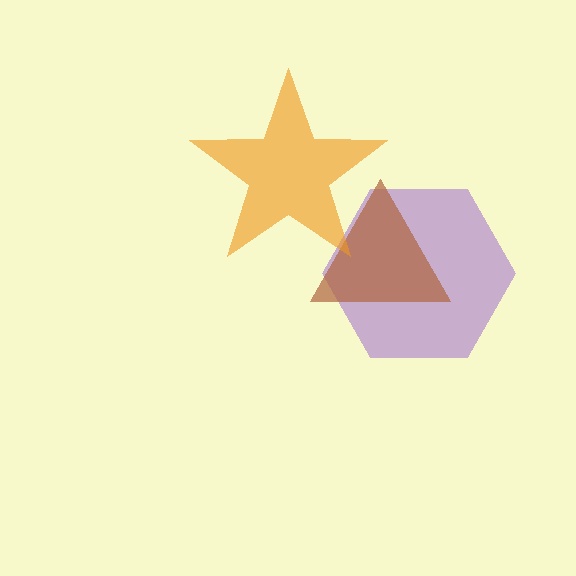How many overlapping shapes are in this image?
There are 3 overlapping shapes in the image.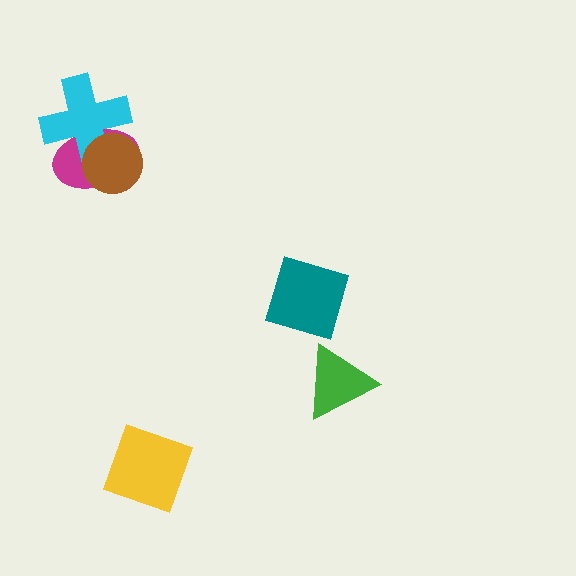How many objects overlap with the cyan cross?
2 objects overlap with the cyan cross.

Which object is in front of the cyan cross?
The brown circle is in front of the cyan cross.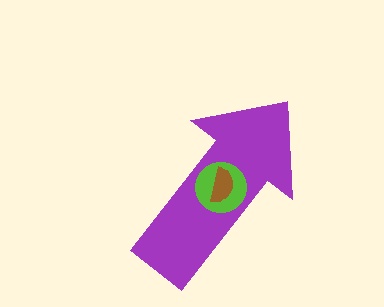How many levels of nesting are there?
3.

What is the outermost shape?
The purple arrow.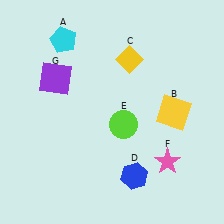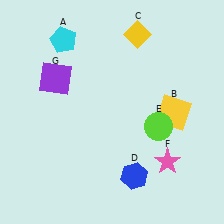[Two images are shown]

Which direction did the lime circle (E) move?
The lime circle (E) moved right.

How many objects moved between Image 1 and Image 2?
2 objects moved between the two images.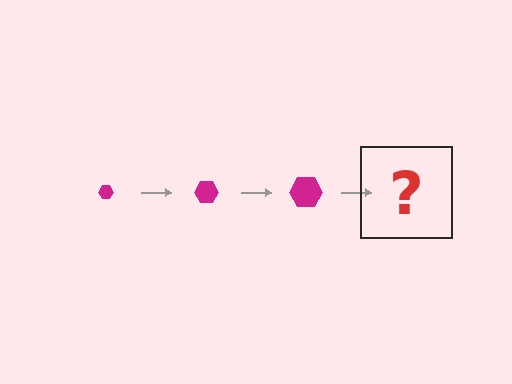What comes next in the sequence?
The next element should be a magenta hexagon, larger than the previous one.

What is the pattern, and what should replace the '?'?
The pattern is that the hexagon gets progressively larger each step. The '?' should be a magenta hexagon, larger than the previous one.